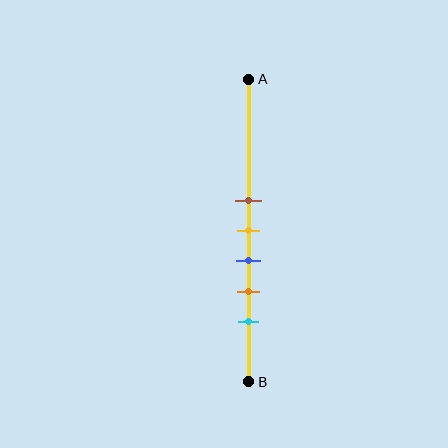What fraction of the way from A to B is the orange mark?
The orange mark is approximately 70% (0.7) of the way from A to B.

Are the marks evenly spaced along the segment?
Yes, the marks are approximately evenly spaced.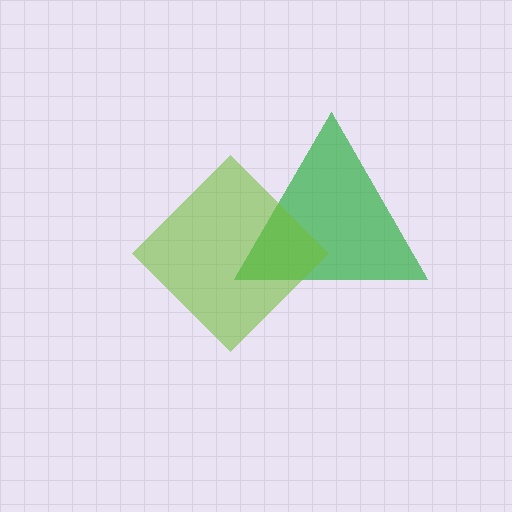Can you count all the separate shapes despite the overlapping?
Yes, there are 2 separate shapes.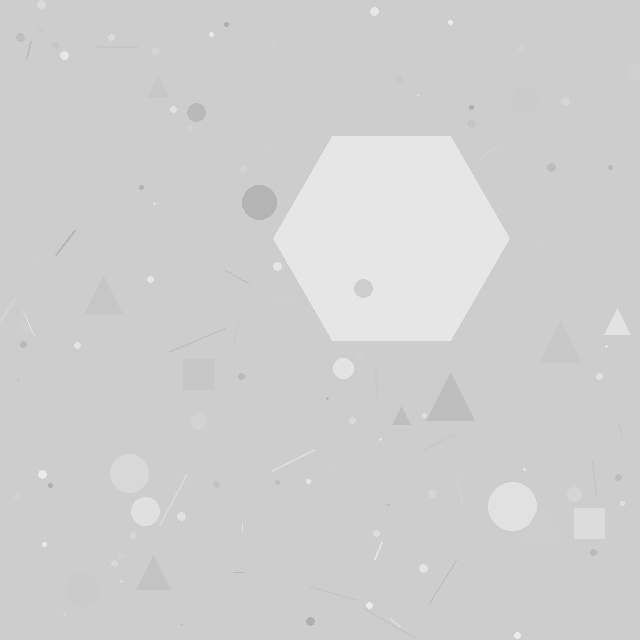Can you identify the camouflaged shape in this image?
The camouflaged shape is a hexagon.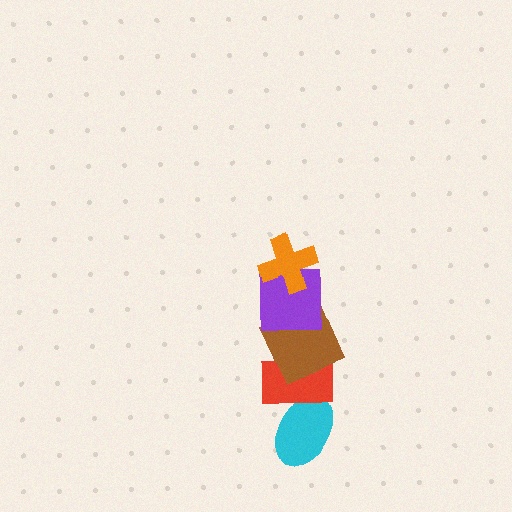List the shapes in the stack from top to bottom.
From top to bottom: the orange cross, the purple square, the brown square, the red rectangle, the cyan ellipse.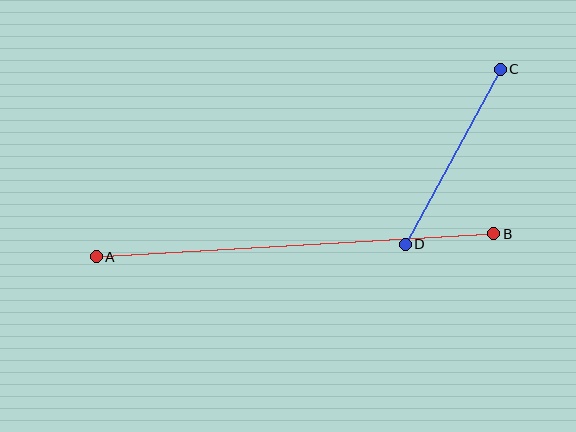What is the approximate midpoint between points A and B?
The midpoint is at approximately (295, 245) pixels.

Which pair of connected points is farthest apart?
Points A and B are farthest apart.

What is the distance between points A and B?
The distance is approximately 398 pixels.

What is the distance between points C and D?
The distance is approximately 199 pixels.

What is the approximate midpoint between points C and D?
The midpoint is at approximately (453, 157) pixels.